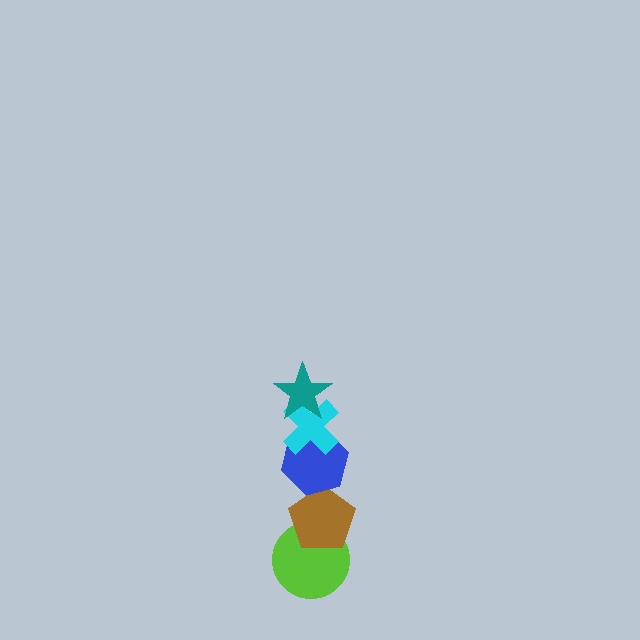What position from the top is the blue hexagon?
The blue hexagon is 3rd from the top.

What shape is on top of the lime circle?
The brown pentagon is on top of the lime circle.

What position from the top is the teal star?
The teal star is 1st from the top.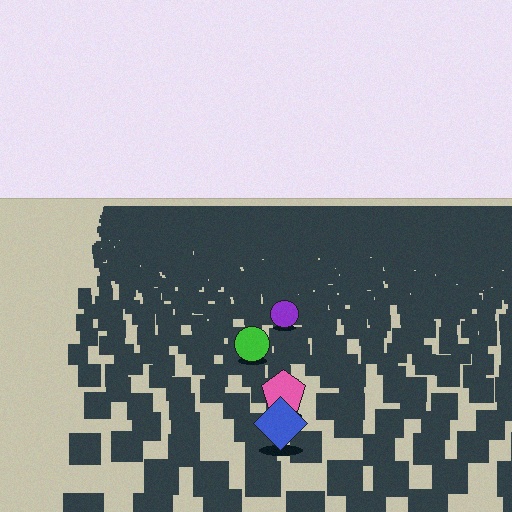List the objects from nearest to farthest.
From nearest to farthest: the blue diamond, the pink pentagon, the green circle, the purple circle.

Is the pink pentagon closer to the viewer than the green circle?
Yes. The pink pentagon is closer — you can tell from the texture gradient: the ground texture is coarser near it.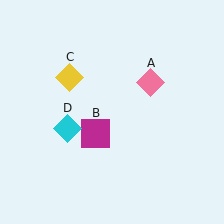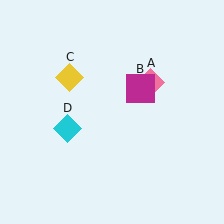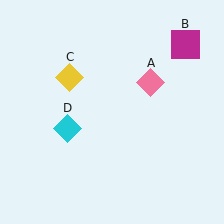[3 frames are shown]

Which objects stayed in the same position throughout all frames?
Pink diamond (object A) and yellow diamond (object C) and cyan diamond (object D) remained stationary.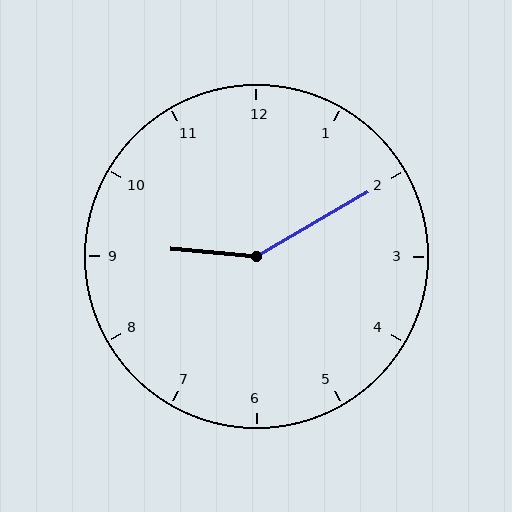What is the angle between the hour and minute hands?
Approximately 145 degrees.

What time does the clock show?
9:10.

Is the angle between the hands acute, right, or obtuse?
It is obtuse.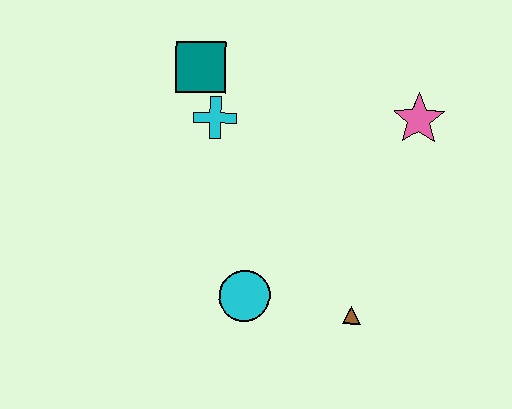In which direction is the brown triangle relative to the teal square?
The brown triangle is below the teal square.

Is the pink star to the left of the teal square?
No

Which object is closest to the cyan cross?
The teal square is closest to the cyan cross.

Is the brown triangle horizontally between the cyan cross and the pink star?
Yes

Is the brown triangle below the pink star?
Yes